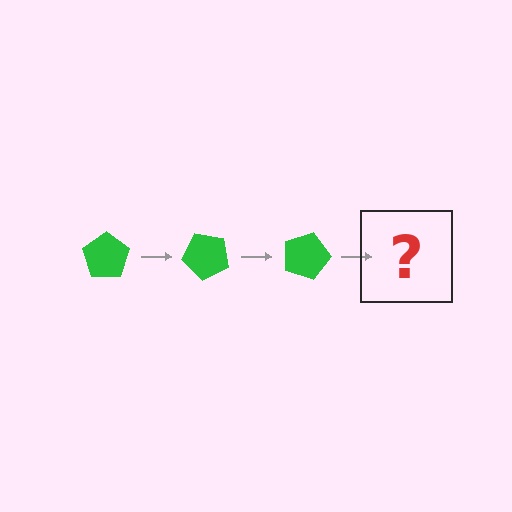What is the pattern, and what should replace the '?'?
The pattern is that the pentagon rotates 45 degrees each step. The '?' should be a green pentagon rotated 135 degrees.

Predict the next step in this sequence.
The next step is a green pentagon rotated 135 degrees.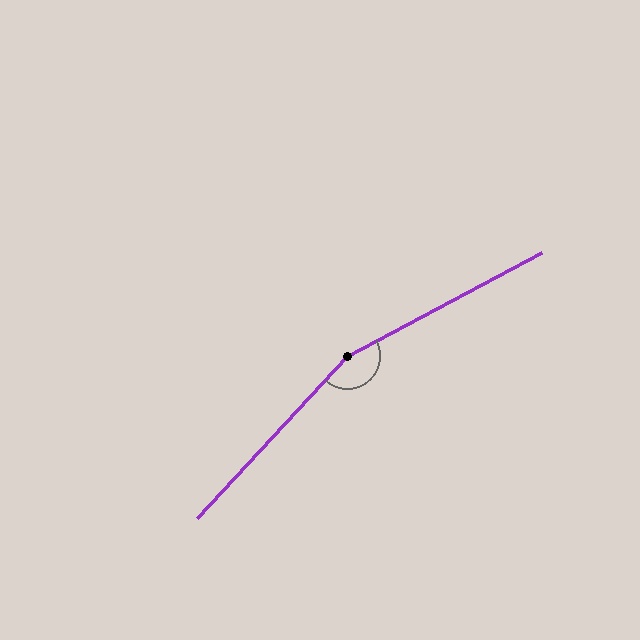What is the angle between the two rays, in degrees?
Approximately 161 degrees.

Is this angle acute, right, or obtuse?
It is obtuse.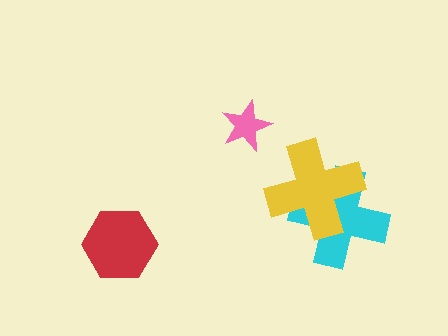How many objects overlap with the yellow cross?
1 object overlaps with the yellow cross.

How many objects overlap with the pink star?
0 objects overlap with the pink star.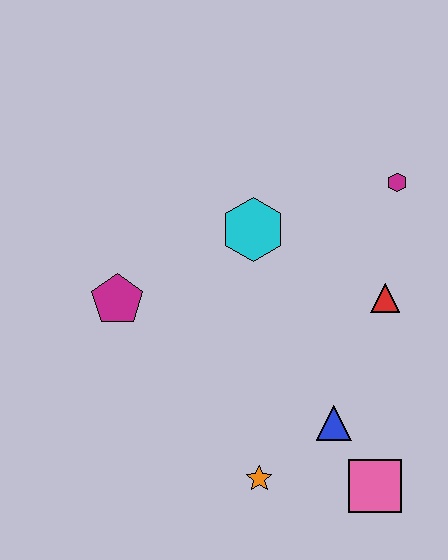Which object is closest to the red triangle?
The magenta hexagon is closest to the red triangle.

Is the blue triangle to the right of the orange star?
Yes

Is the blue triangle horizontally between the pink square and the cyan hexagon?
Yes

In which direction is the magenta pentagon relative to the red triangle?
The magenta pentagon is to the left of the red triangle.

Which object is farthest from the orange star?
The magenta hexagon is farthest from the orange star.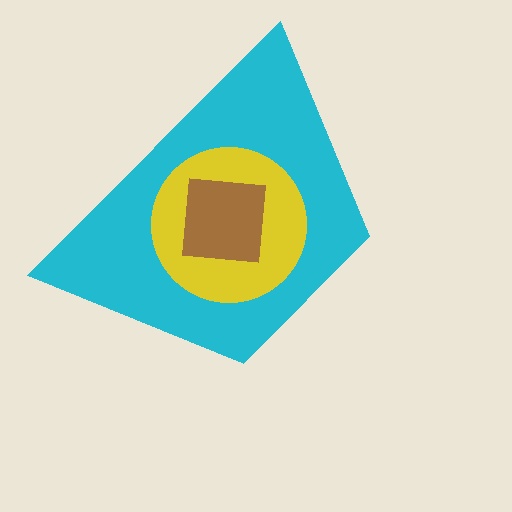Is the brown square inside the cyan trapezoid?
Yes.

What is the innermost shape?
The brown square.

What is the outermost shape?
The cyan trapezoid.